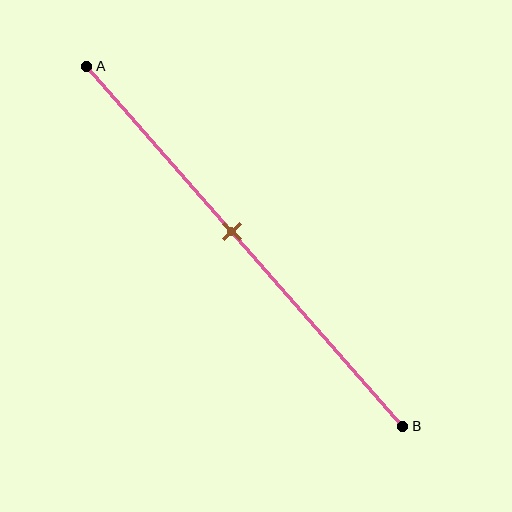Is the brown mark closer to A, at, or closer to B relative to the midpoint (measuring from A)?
The brown mark is closer to point A than the midpoint of segment AB.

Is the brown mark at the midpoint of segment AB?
No, the mark is at about 45% from A, not at the 50% midpoint.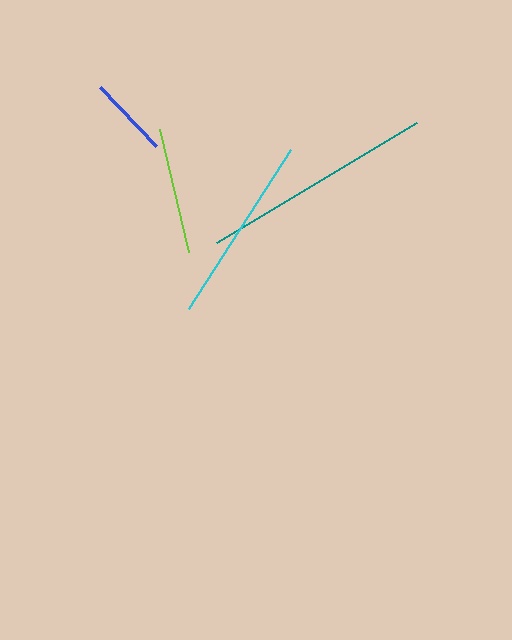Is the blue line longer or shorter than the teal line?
The teal line is longer than the blue line.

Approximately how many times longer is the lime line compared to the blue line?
The lime line is approximately 1.6 times the length of the blue line.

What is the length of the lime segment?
The lime segment is approximately 126 pixels long.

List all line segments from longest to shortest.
From longest to shortest: teal, cyan, lime, blue.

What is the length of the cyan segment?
The cyan segment is approximately 188 pixels long.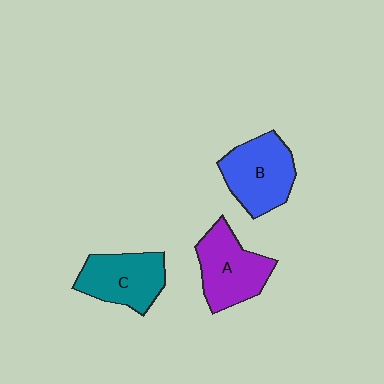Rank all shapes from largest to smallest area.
From largest to smallest: B (blue), A (purple), C (teal).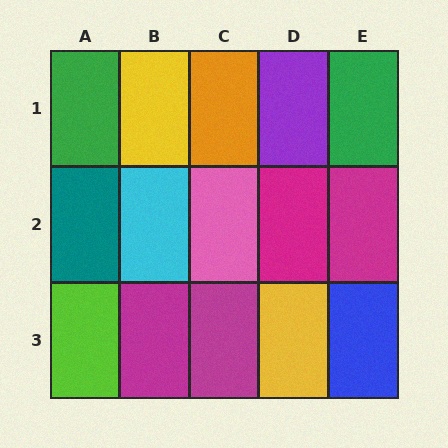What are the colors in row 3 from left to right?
Lime, magenta, magenta, yellow, blue.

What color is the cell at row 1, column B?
Yellow.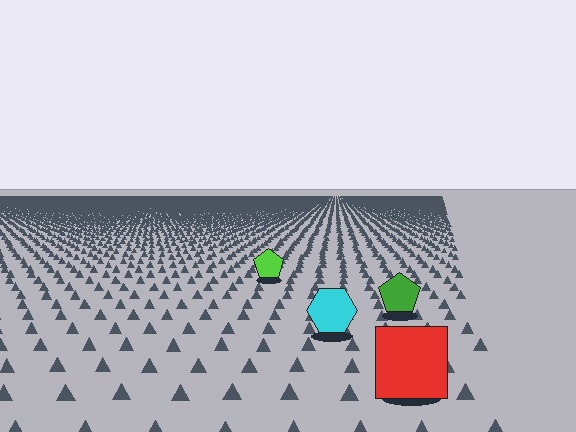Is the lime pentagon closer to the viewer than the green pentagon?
No. The green pentagon is closer — you can tell from the texture gradient: the ground texture is coarser near it.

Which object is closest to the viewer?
The red square is closest. The texture marks near it are larger and more spread out.